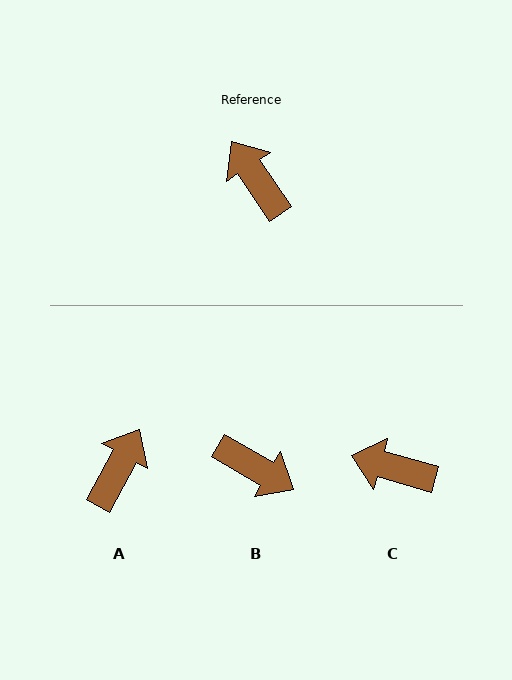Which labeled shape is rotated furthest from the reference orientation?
B, about 154 degrees away.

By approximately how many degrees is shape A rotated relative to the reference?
Approximately 62 degrees clockwise.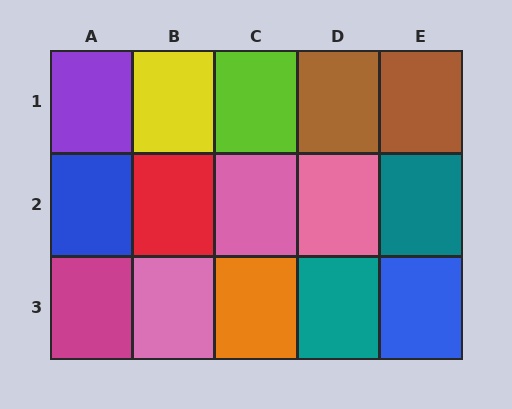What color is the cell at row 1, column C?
Lime.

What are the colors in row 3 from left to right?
Magenta, pink, orange, teal, blue.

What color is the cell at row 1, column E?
Brown.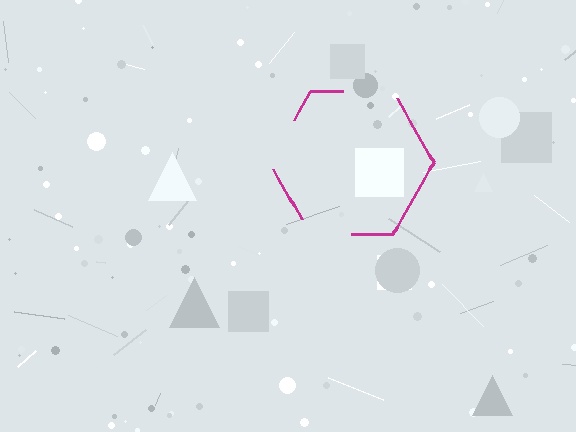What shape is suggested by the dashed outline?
The dashed outline suggests a hexagon.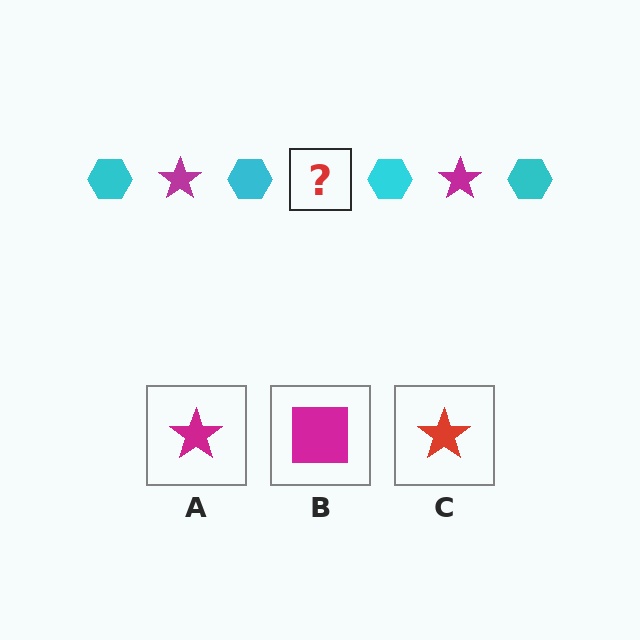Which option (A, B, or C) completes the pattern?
A.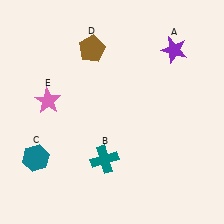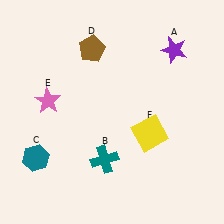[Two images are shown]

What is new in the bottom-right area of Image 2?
A yellow square (F) was added in the bottom-right area of Image 2.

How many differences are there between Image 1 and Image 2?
There is 1 difference between the two images.